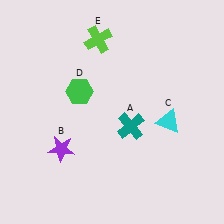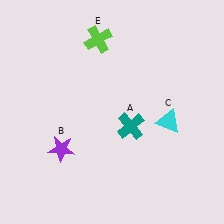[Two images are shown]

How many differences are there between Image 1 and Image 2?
There is 1 difference between the two images.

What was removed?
The green hexagon (D) was removed in Image 2.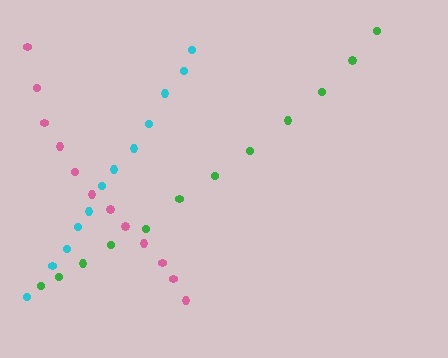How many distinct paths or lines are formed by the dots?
There are 3 distinct paths.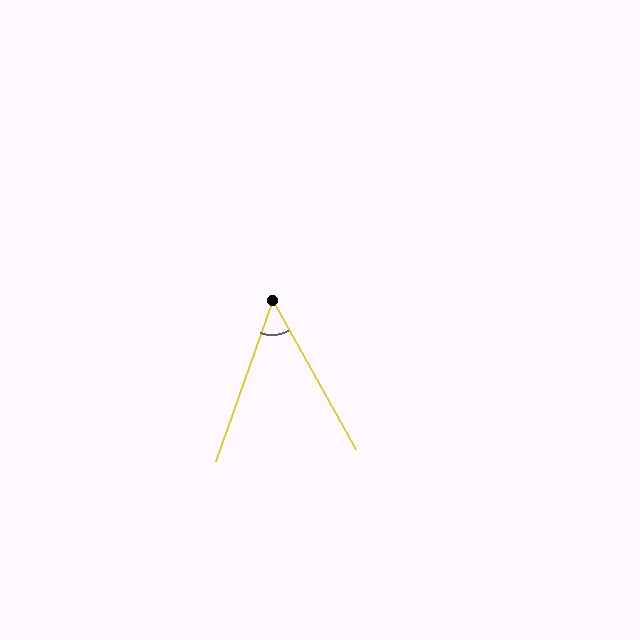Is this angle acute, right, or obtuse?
It is acute.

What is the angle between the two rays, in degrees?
Approximately 48 degrees.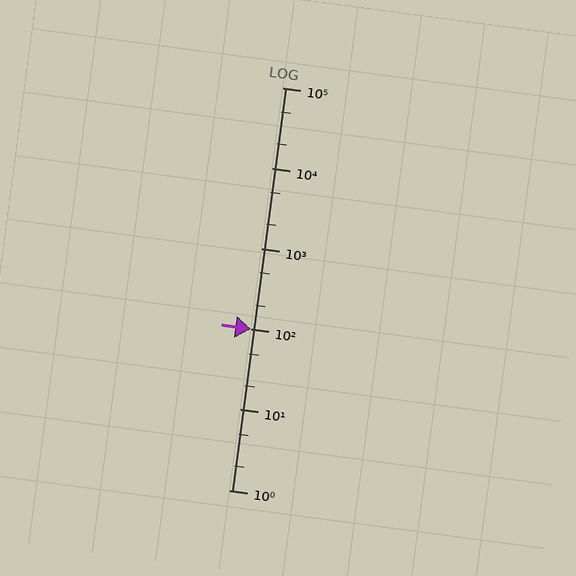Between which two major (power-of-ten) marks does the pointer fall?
The pointer is between 100 and 1000.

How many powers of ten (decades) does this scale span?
The scale spans 5 decades, from 1 to 100000.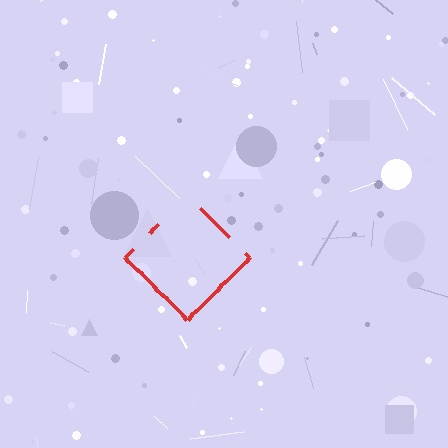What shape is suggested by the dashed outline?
The dashed outline suggests a diamond.